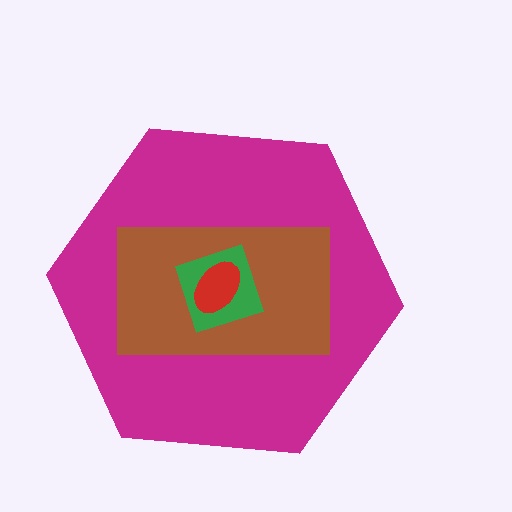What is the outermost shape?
The magenta hexagon.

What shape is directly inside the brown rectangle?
The green diamond.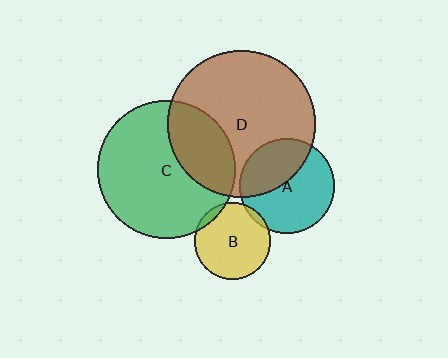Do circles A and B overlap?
Yes.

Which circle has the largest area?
Circle D (brown).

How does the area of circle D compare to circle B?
Approximately 3.7 times.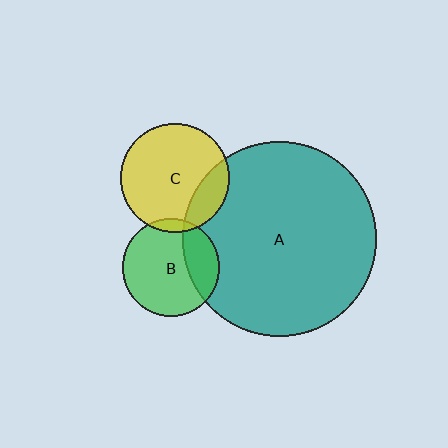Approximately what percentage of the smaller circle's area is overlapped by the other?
Approximately 20%.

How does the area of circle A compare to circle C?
Approximately 3.2 times.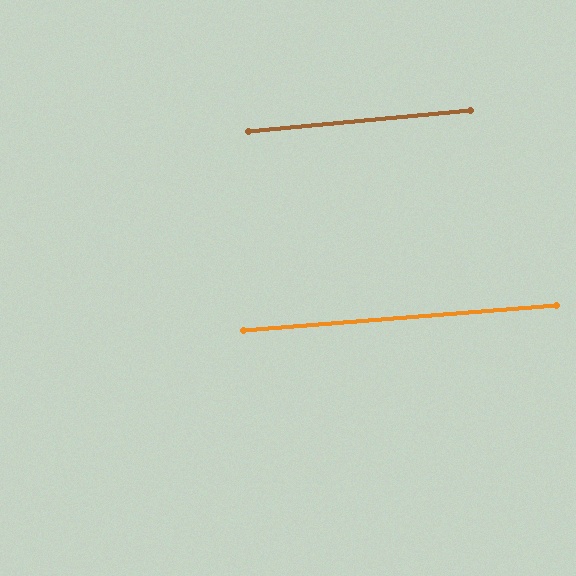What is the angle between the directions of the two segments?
Approximately 1 degree.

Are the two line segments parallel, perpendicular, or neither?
Parallel — their directions differ by only 0.8°.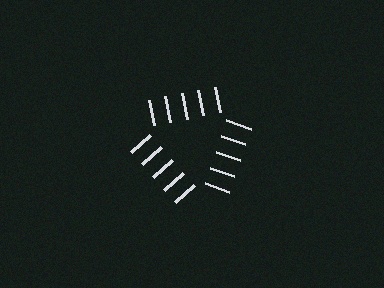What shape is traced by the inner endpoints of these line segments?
An illusory triangle — the line segments terminate on its edges but no continuous stroke is drawn.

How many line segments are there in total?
15 — 5 along each of the 3 edges.